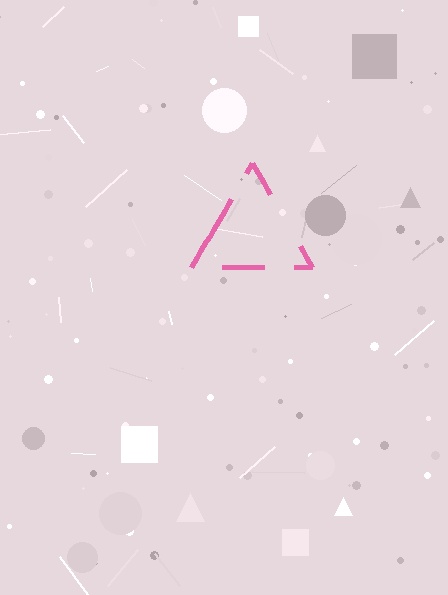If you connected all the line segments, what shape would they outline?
They would outline a triangle.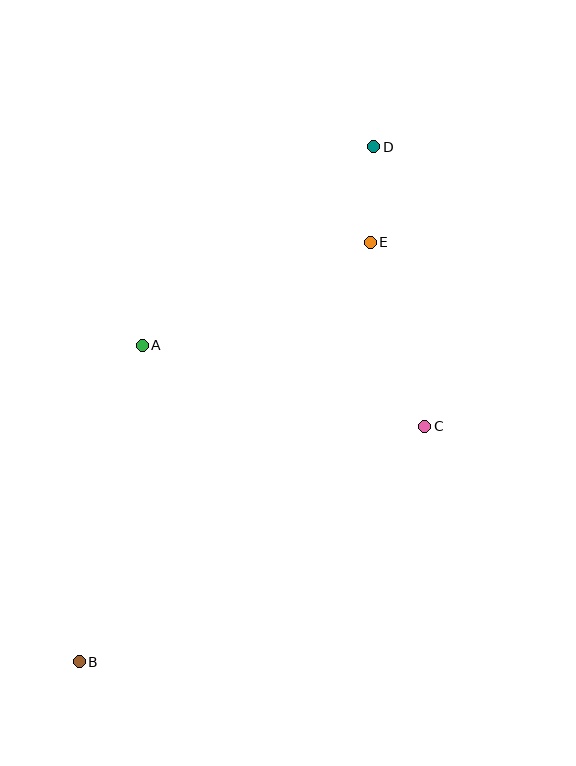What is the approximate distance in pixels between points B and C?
The distance between B and C is approximately 418 pixels.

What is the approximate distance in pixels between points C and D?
The distance between C and D is approximately 284 pixels.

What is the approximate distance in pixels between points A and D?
The distance between A and D is approximately 305 pixels.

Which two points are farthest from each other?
Points B and D are farthest from each other.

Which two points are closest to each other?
Points D and E are closest to each other.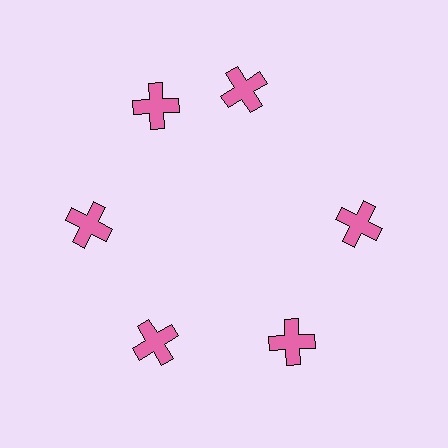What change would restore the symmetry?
The symmetry would be restored by rotating it back into even spacing with its neighbors so that all 6 crosses sit at equal angles and equal distance from the center.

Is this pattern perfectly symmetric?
No. The 6 pink crosses are arranged in a ring, but one element near the 1 o'clock position is rotated out of alignment along the ring, breaking the 6-fold rotational symmetry.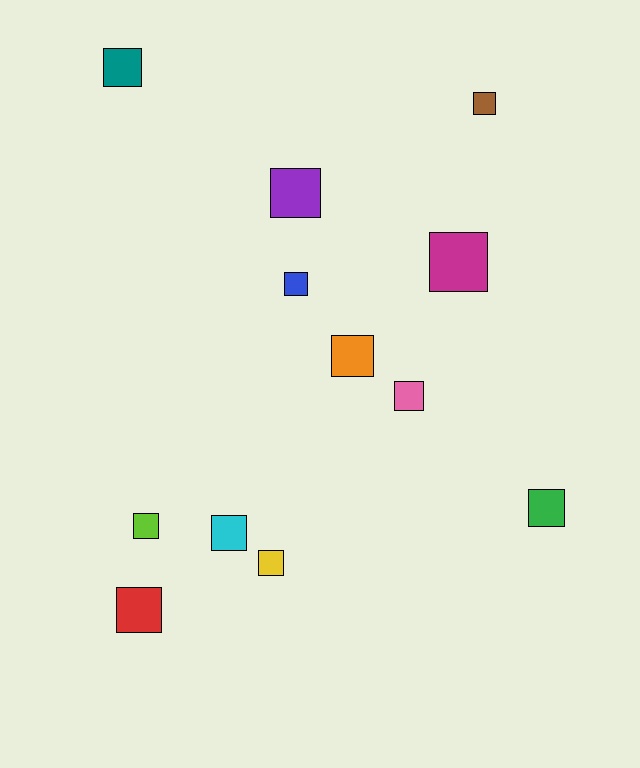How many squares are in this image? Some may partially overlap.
There are 12 squares.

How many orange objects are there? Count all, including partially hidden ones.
There is 1 orange object.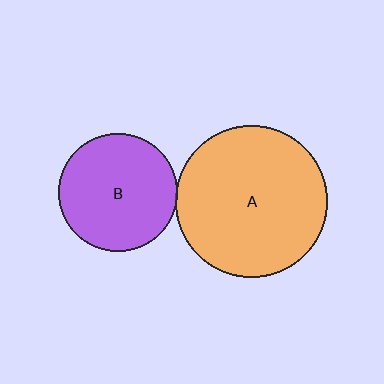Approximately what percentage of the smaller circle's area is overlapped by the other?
Approximately 5%.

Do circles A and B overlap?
Yes.